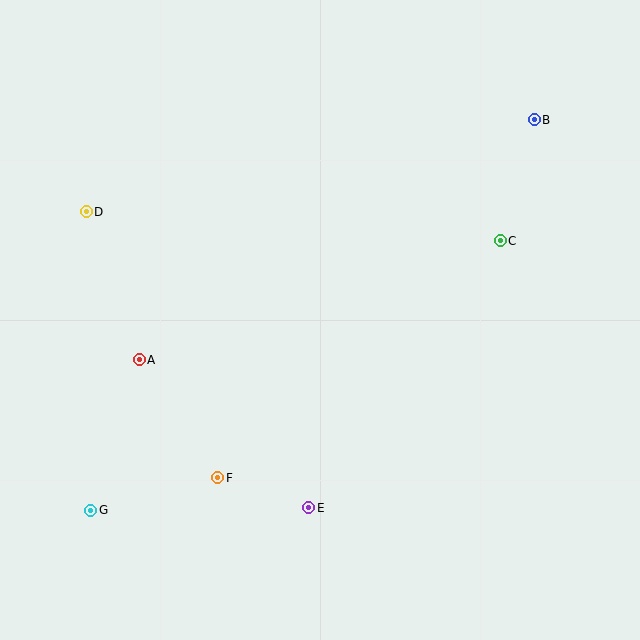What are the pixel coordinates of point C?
Point C is at (500, 241).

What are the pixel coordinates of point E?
Point E is at (309, 508).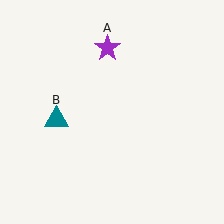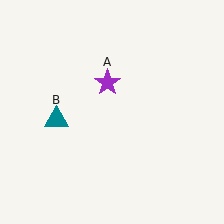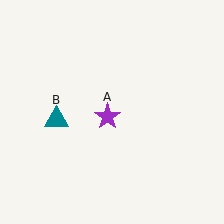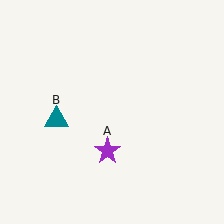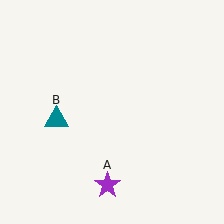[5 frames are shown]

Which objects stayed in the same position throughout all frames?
Teal triangle (object B) remained stationary.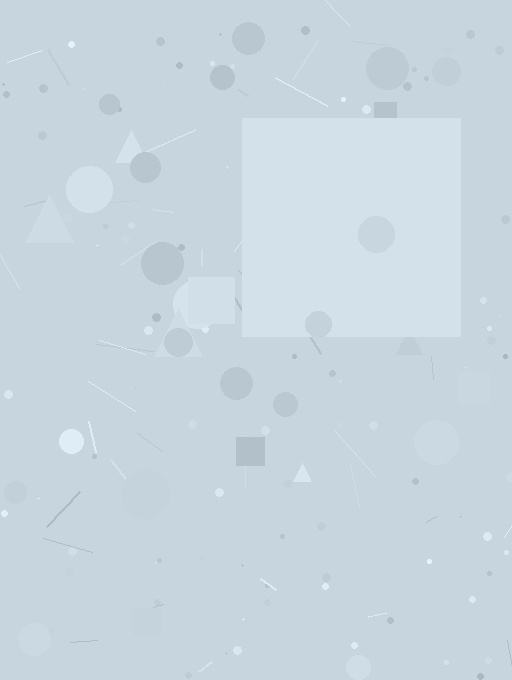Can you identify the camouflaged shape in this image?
The camouflaged shape is a square.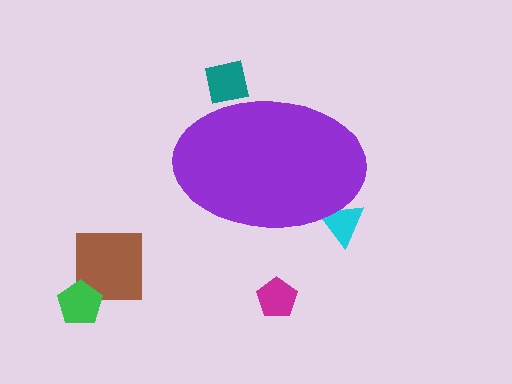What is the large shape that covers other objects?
A purple ellipse.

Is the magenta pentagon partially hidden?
No, the magenta pentagon is fully visible.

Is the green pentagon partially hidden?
No, the green pentagon is fully visible.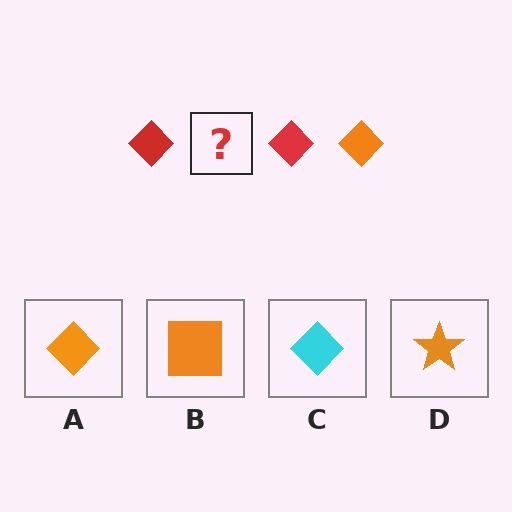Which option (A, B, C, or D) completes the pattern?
A.